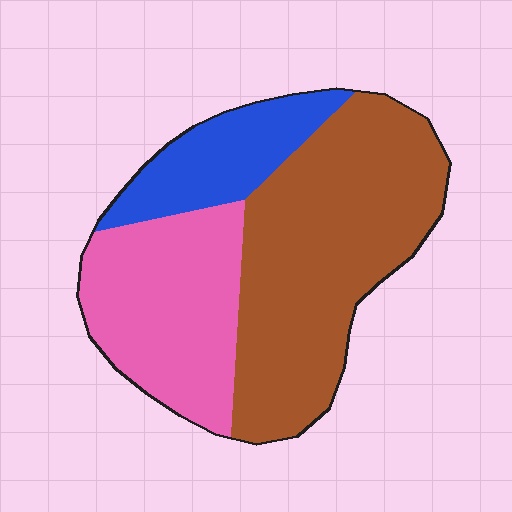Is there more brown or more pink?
Brown.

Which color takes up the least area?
Blue, at roughly 15%.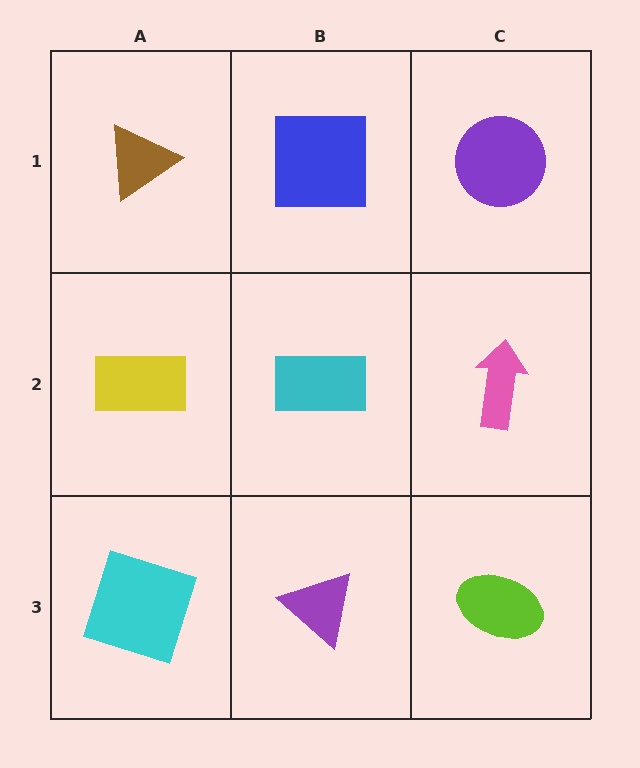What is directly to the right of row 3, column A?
A purple triangle.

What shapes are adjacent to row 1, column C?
A pink arrow (row 2, column C), a blue square (row 1, column B).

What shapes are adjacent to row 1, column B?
A cyan rectangle (row 2, column B), a brown triangle (row 1, column A), a purple circle (row 1, column C).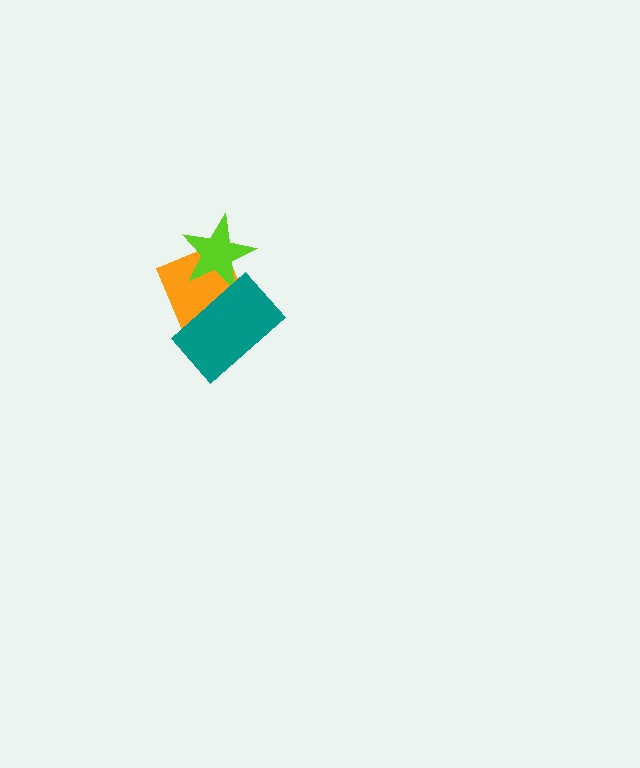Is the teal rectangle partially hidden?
No, no other shape covers it.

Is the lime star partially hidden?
Yes, it is partially covered by another shape.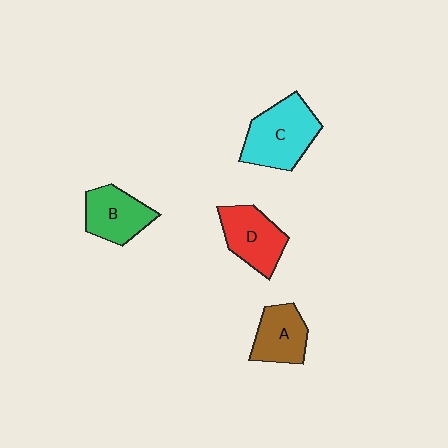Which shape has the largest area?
Shape C (cyan).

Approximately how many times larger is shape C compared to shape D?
Approximately 1.3 times.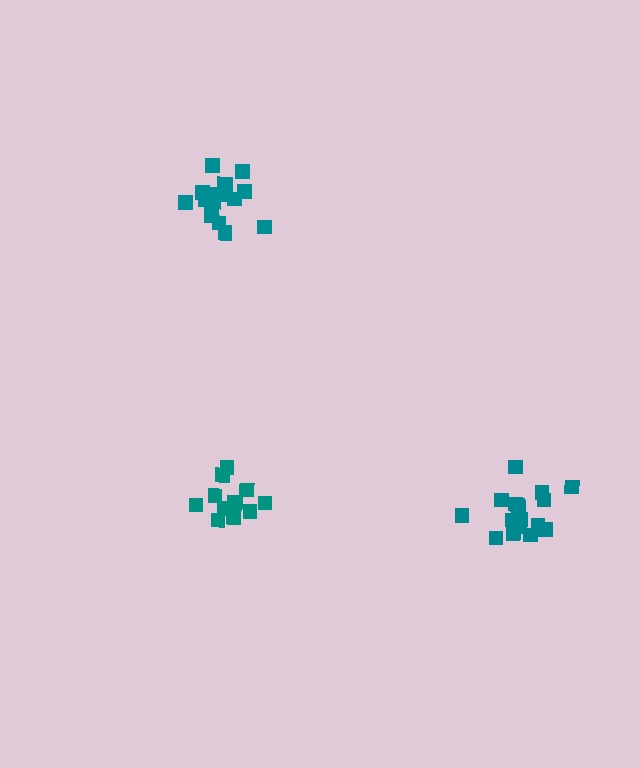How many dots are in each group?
Group 1: 20 dots, Group 2: 20 dots, Group 3: 15 dots (55 total).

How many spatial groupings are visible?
There are 3 spatial groupings.